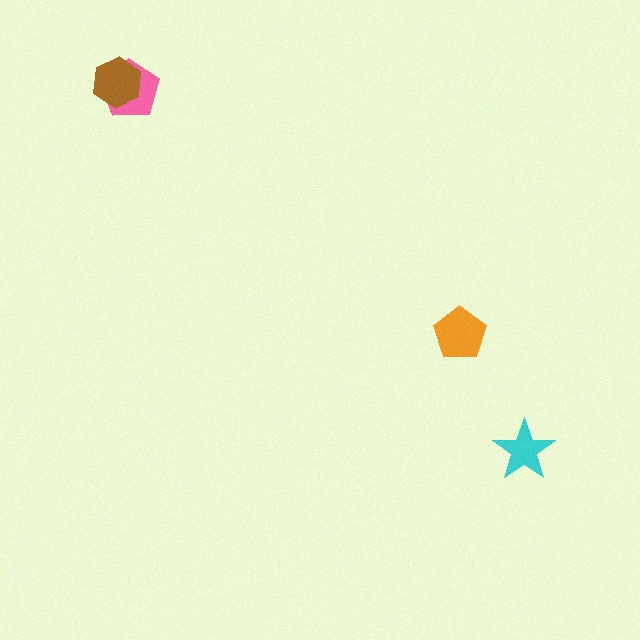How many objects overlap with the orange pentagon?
0 objects overlap with the orange pentagon.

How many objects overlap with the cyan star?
0 objects overlap with the cyan star.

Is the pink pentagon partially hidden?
Yes, it is partially covered by another shape.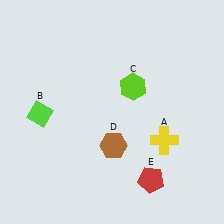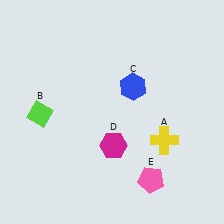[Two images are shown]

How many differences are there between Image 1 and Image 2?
There are 3 differences between the two images.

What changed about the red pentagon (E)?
In Image 1, E is red. In Image 2, it changed to pink.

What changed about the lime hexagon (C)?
In Image 1, C is lime. In Image 2, it changed to blue.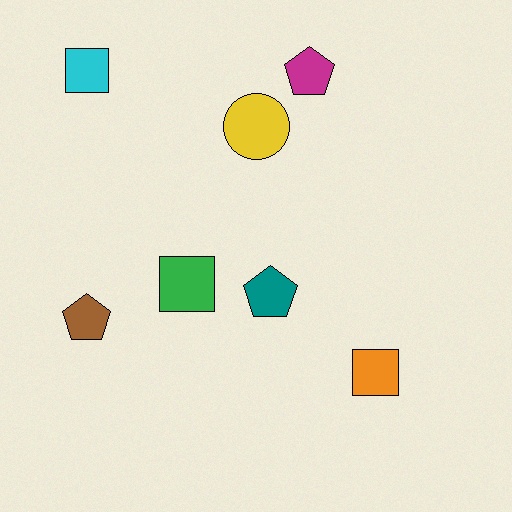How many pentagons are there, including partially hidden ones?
There are 3 pentagons.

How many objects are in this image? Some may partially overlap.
There are 7 objects.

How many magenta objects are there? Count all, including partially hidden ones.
There is 1 magenta object.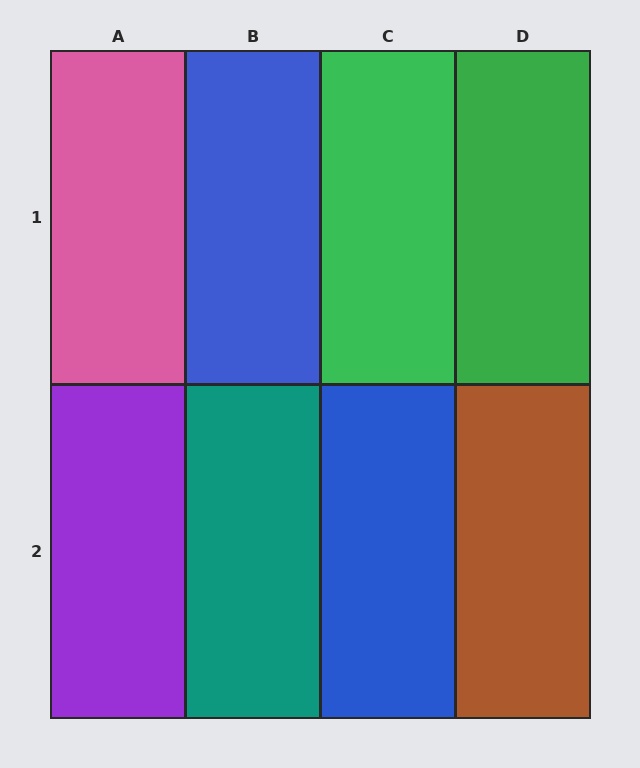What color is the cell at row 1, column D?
Green.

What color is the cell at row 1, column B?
Blue.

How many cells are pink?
1 cell is pink.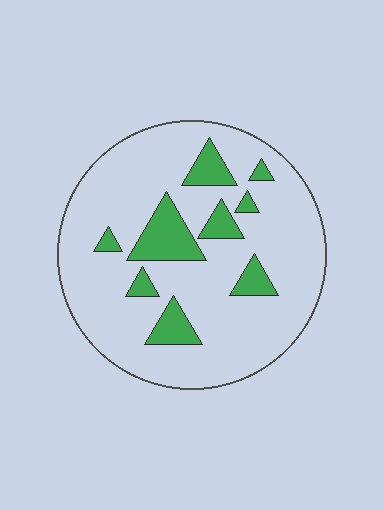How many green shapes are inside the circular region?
9.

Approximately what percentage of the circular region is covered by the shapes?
Approximately 15%.